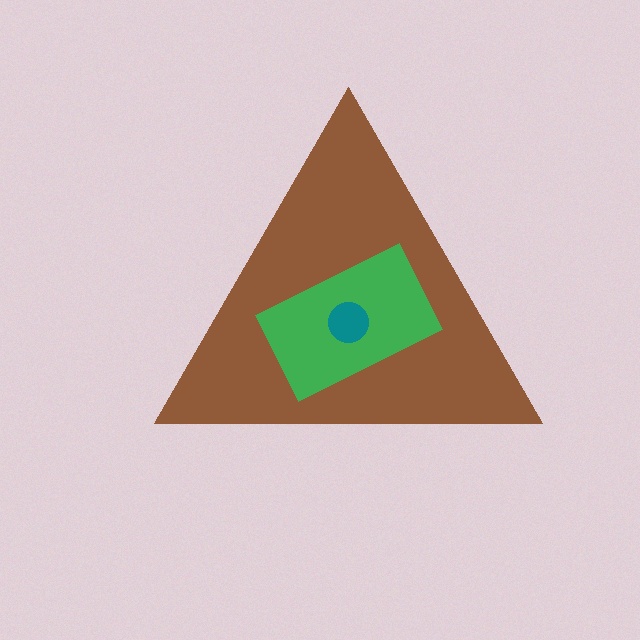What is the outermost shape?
The brown triangle.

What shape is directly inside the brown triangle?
The green rectangle.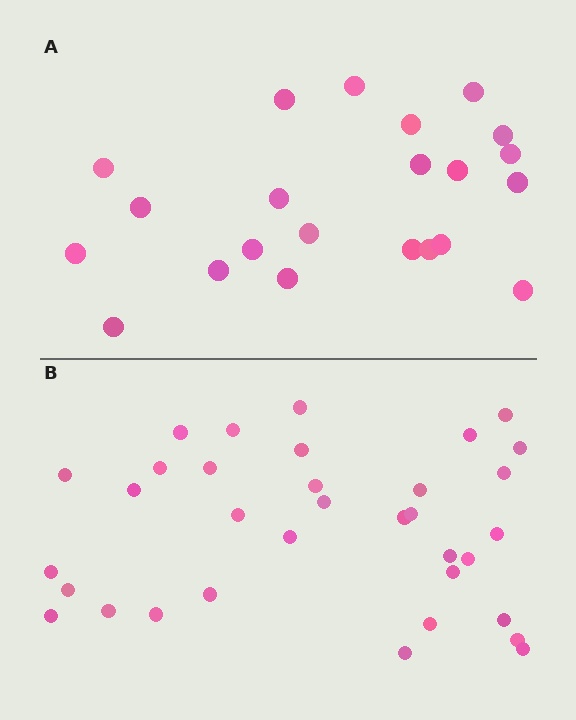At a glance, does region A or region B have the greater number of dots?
Region B (the bottom region) has more dots.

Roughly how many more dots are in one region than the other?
Region B has roughly 12 or so more dots than region A.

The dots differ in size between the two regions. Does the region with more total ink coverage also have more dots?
No. Region A has more total ink coverage because its dots are larger, but region B actually contains more individual dots. Total area can be misleading — the number of items is what matters here.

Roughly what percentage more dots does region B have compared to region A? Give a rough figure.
About 55% more.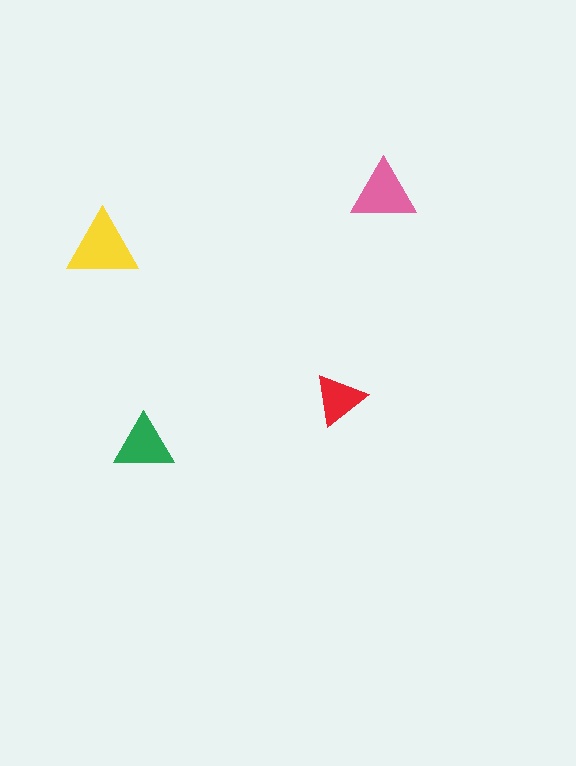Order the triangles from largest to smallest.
the yellow one, the pink one, the green one, the red one.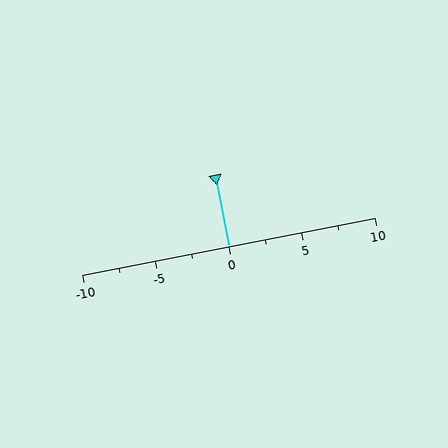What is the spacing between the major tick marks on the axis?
The major ticks are spaced 5 apart.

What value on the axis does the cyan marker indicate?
The marker indicates approximately 0.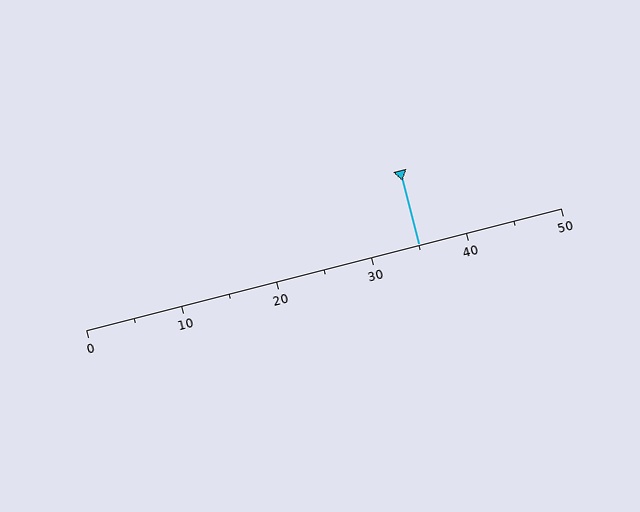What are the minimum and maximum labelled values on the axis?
The axis runs from 0 to 50.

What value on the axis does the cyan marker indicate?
The marker indicates approximately 35.